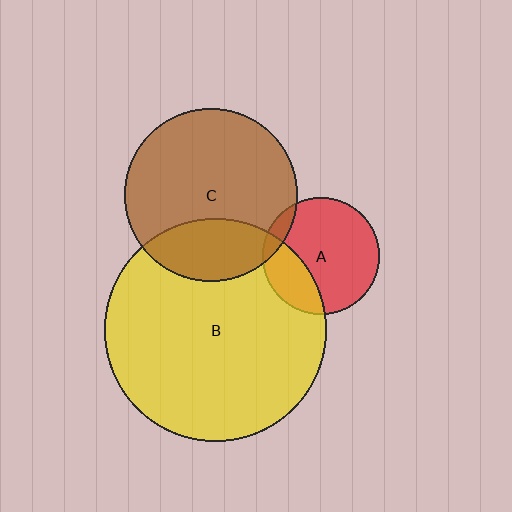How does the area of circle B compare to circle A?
Approximately 3.6 times.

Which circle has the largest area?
Circle B (yellow).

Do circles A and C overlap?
Yes.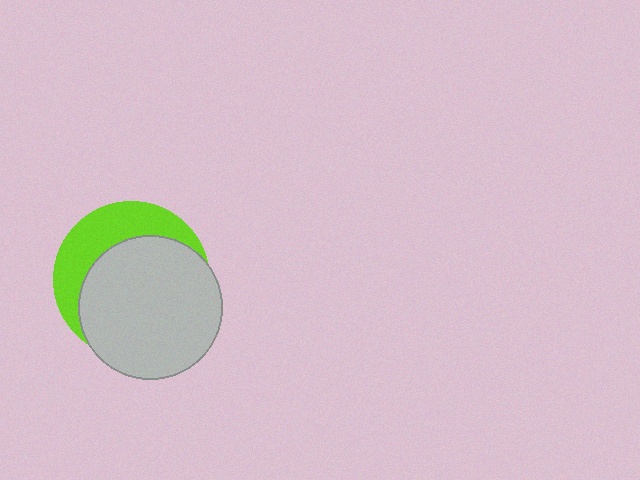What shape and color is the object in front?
The object in front is a light gray circle.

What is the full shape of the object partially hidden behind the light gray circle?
The partially hidden object is a lime circle.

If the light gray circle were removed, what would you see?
You would see the complete lime circle.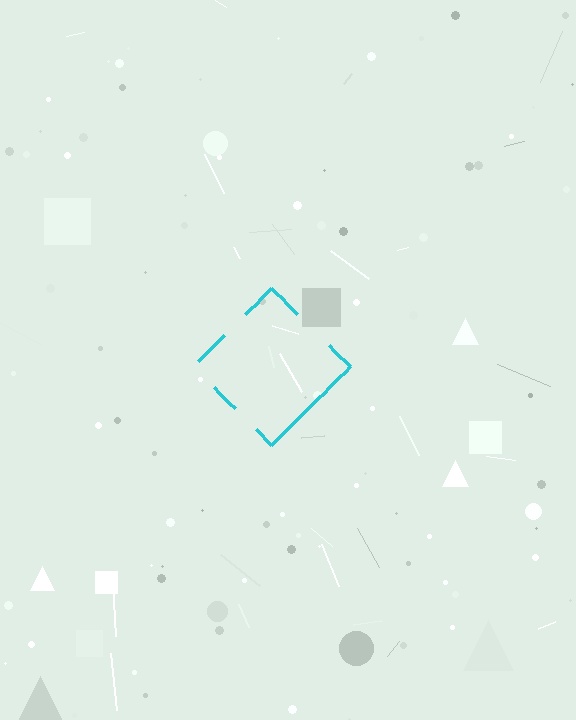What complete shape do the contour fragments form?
The contour fragments form a diamond.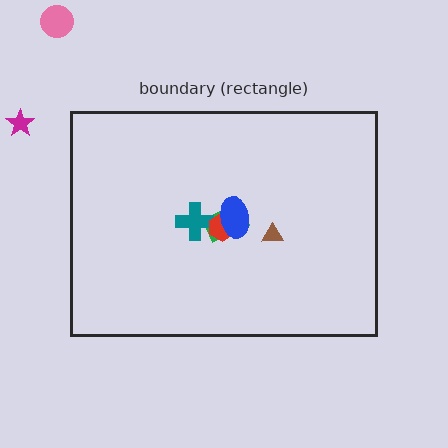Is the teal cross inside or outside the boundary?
Inside.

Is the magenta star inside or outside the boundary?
Outside.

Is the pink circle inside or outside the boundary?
Outside.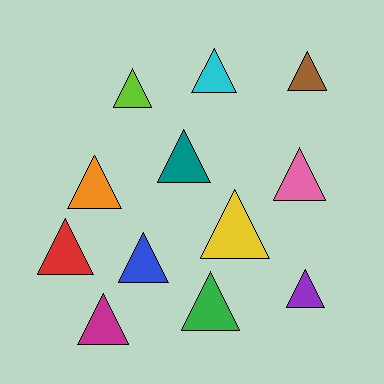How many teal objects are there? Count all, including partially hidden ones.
There is 1 teal object.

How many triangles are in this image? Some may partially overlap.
There are 12 triangles.